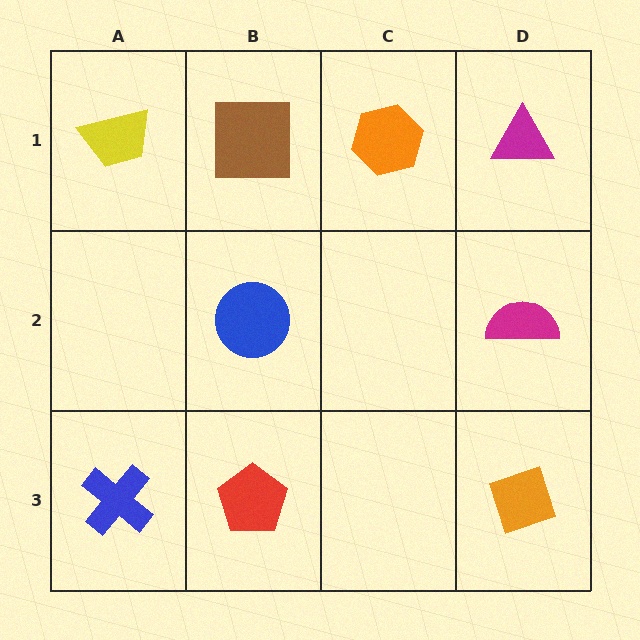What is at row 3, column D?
An orange diamond.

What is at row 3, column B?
A red pentagon.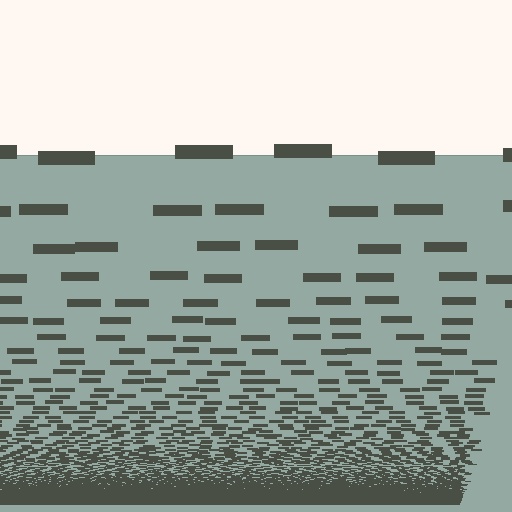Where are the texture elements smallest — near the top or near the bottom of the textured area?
Near the bottom.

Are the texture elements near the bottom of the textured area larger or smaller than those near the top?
Smaller. The gradient is inverted — elements near the bottom are smaller and denser.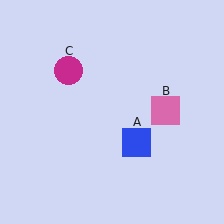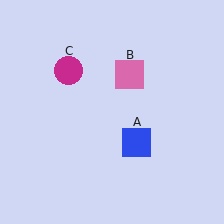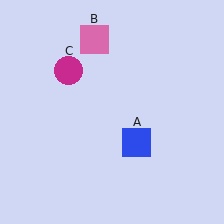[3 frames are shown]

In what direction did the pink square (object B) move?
The pink square (object B) moved up and to the left.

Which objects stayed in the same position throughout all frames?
Blue square (object A) and magenta circle (object C) remained stationary.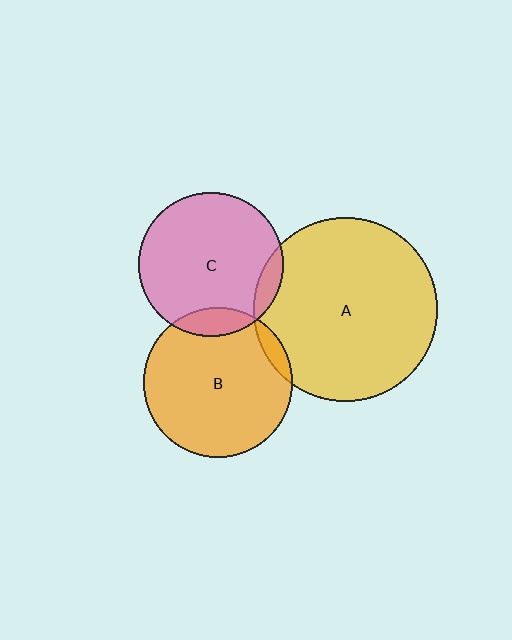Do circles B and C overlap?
Yes.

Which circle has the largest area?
Circle A (yellow).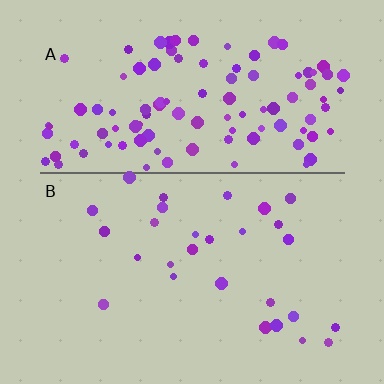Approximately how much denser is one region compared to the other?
Approximately 3.9× — region A over region B.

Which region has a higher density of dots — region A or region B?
A (the top).